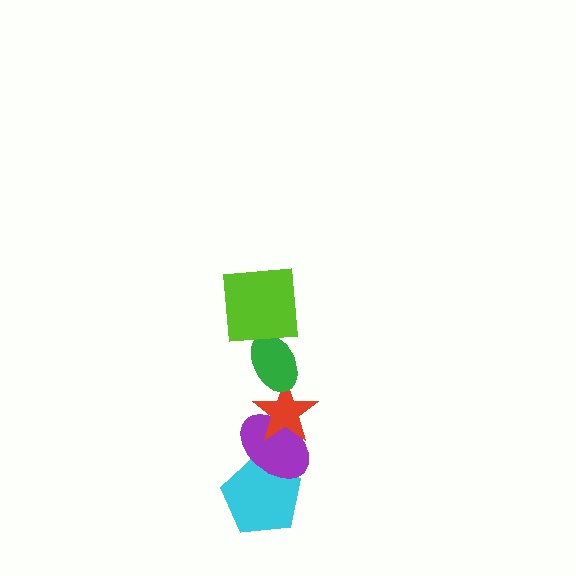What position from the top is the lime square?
The lime square is 1st from the top.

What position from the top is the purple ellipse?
The purple ellipse is 4th from the top.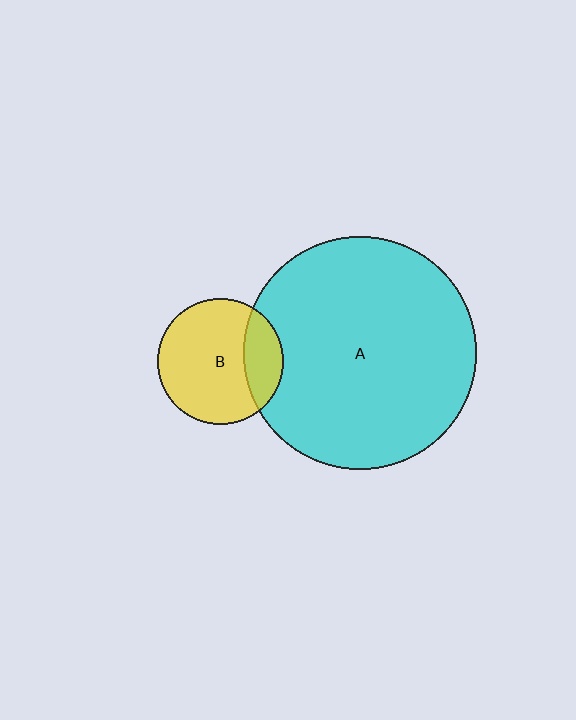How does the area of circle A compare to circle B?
Approximately 3.4 times.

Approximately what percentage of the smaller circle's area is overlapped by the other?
Approximately 25%.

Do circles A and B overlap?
Yes.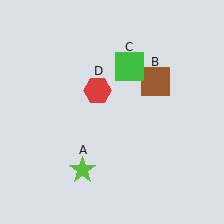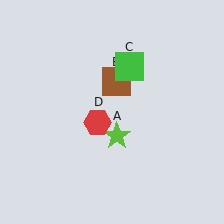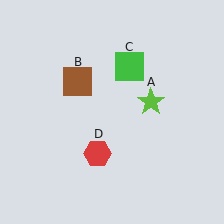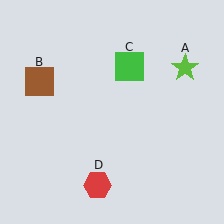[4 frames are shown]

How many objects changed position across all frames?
3 objects changed position: lime star (object A), brown square (object B), red hexagon (object D).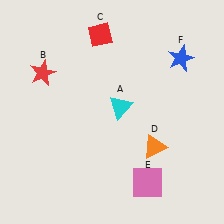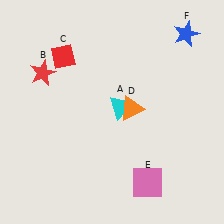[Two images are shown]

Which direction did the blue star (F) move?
The blue star (F) moved up.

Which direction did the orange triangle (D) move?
The orange triangle (D) moved up.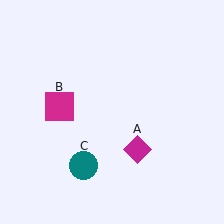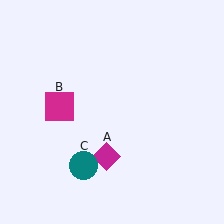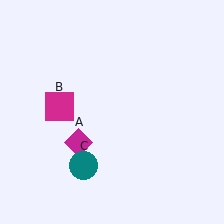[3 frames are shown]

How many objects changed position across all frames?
1 object changed position: magenta diamond (object A).